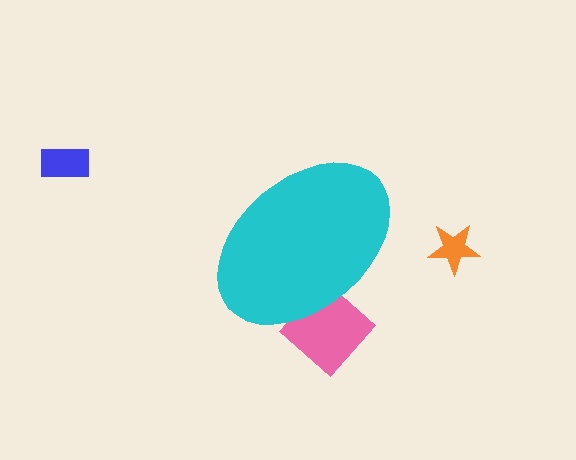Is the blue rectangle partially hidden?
No, the blue rectangle is fully visible.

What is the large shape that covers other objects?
A cyan ellipse.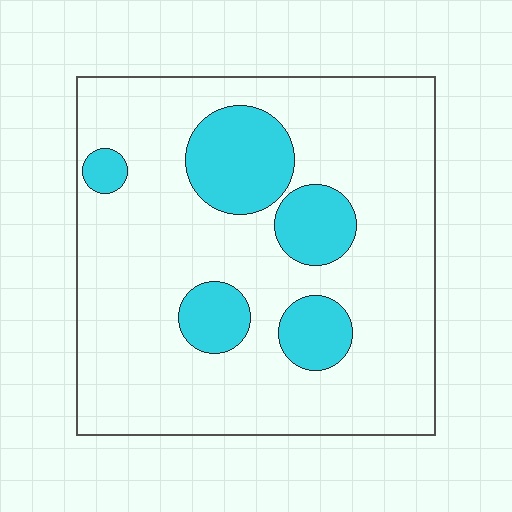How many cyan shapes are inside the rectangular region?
5.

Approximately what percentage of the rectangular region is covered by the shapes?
Approximately 20%.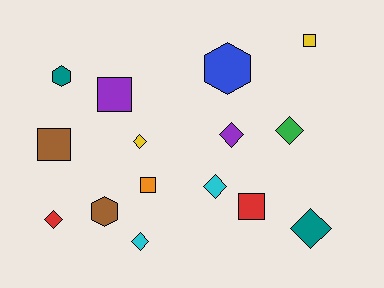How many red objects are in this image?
There are 2 red objects.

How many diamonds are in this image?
There are 7 diamonds.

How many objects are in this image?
There are 15 objects.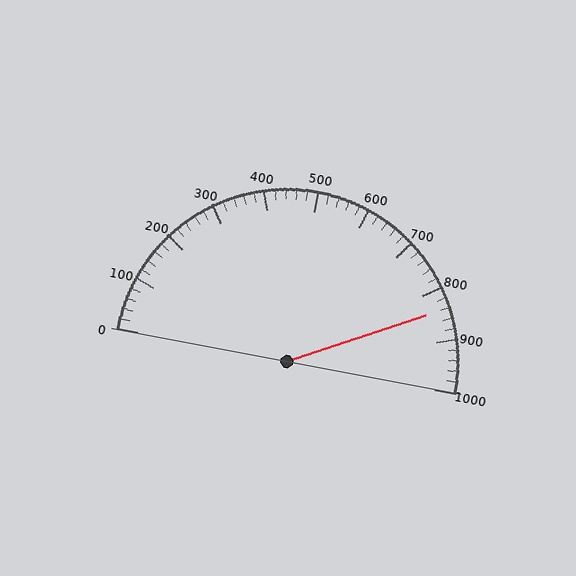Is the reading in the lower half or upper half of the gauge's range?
The reading is in the upper half of the range (0 to 1000).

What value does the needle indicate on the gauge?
The needle indicates approximately 840.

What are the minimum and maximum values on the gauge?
The gauge ranges from 0 to 1000.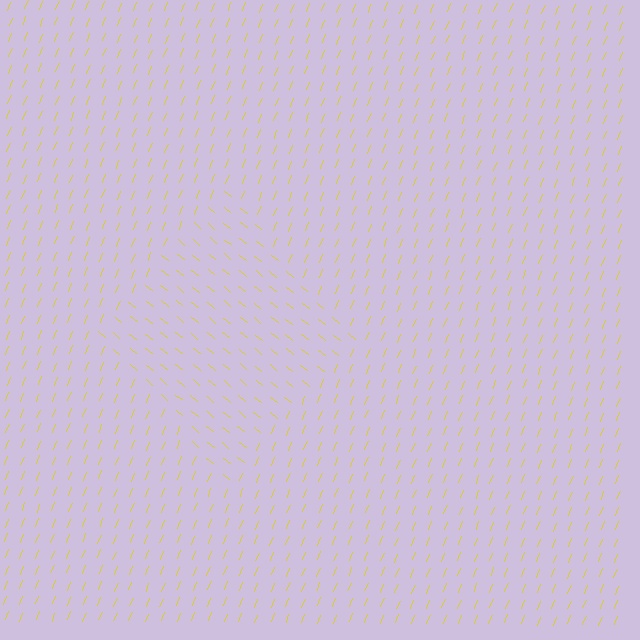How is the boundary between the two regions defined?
The boundary is defined purely by a change in line orientation (approximately 73 degrees difference). All lines are the same color and thickness.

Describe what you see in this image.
The image is filled with small yellow line segments. A diamond region in the image has lines oriented differently from the surrounding lines, creating a visible texture boundary.